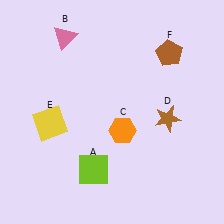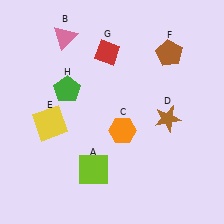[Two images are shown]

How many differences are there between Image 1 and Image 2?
There are 2 differences between the two images.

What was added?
A red diamond (G), a green pentagon (H) were added in Image 2.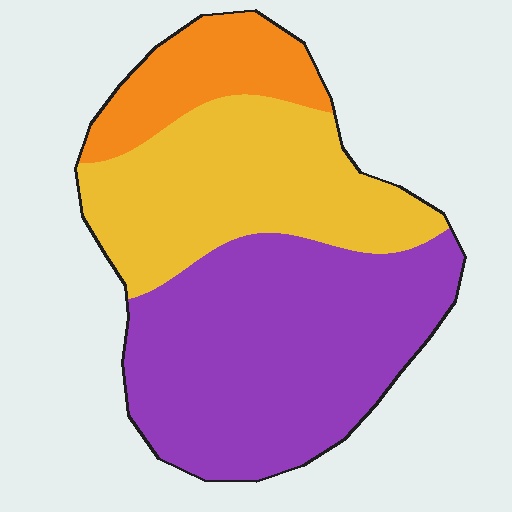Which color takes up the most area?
Purple, at roughly 50%.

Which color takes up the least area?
Orange, at roughly 15%.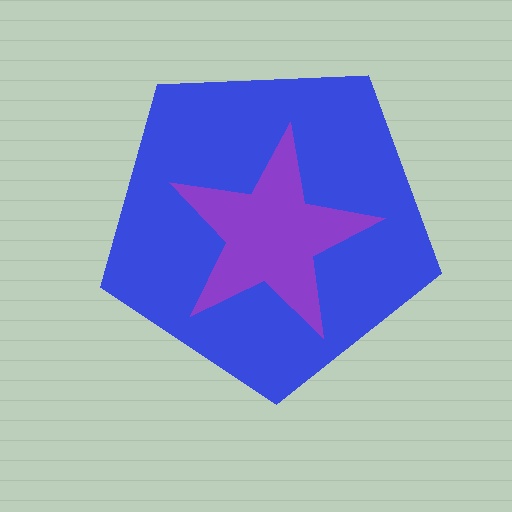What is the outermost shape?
The blue pentagon.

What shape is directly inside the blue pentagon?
The purple star.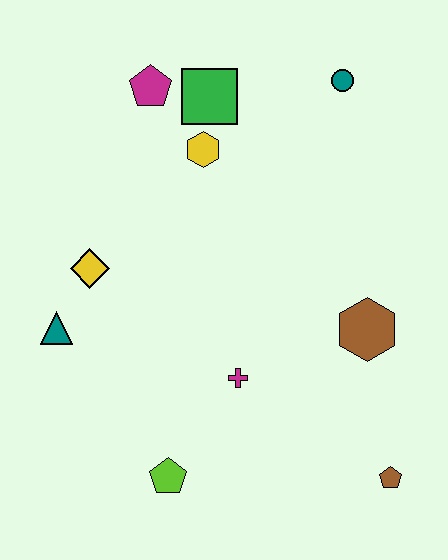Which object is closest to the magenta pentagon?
The green square is closest to the magenta pentagon.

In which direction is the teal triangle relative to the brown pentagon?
The teal triangle is to the left of the brown pentagon.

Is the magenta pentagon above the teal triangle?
Yes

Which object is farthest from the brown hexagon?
The magenta pentagon is farthest from the brown hexagon.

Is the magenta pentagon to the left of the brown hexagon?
Yes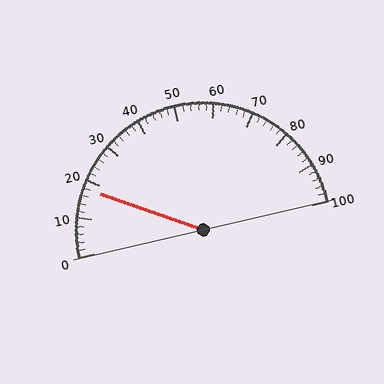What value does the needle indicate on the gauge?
The needle indicates approximately 18.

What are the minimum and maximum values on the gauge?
The gauge ranges from 0 to 100.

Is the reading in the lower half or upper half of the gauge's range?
The reading is in the lower half of the range (0 to 100).